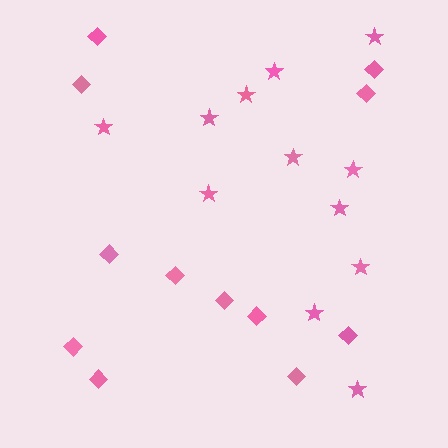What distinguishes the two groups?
There are 2 groups: one group of diamonds (12) and one group of stars (12).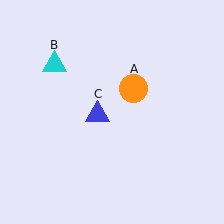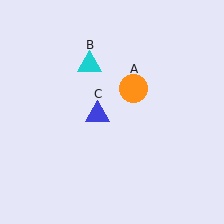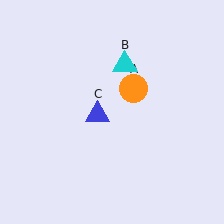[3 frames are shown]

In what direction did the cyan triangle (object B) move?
The cyan triangle (object B) moved right.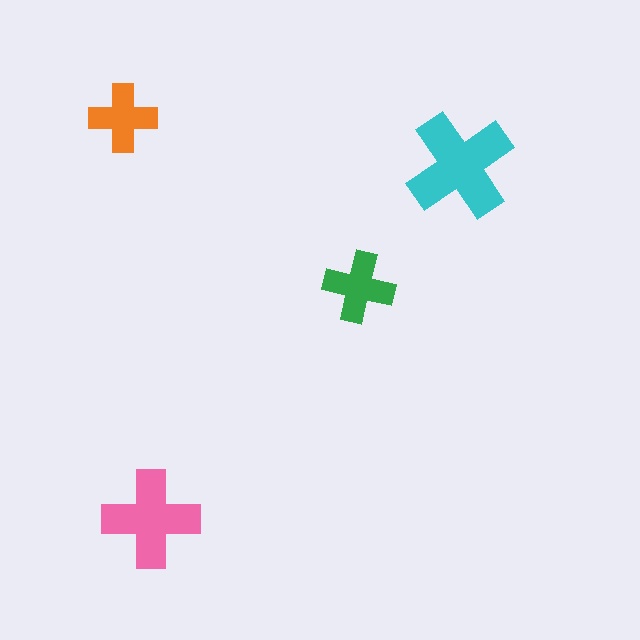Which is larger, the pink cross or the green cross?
The pink one.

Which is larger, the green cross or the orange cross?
The green one.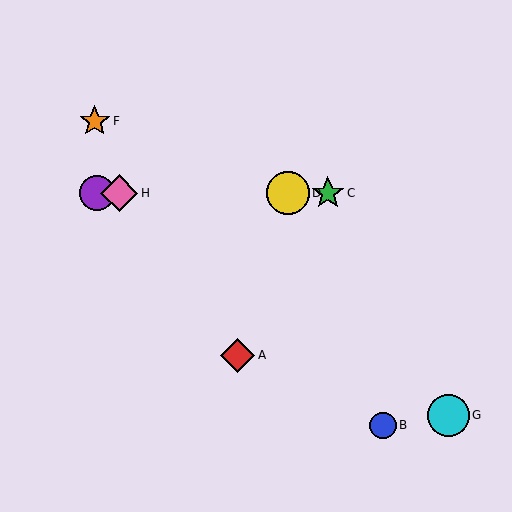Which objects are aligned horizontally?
Objects C, D, E, H are aligned horizontally.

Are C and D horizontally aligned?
Yes, both are at y≈193.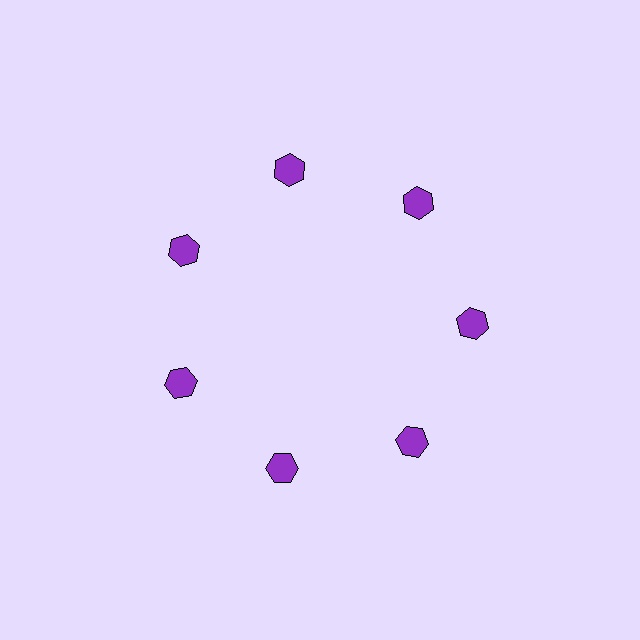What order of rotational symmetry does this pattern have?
This pattern has 7-fold rotational symmetry.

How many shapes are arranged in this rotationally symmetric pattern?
There are 7 shapes, arranged in 7 groups of 1.